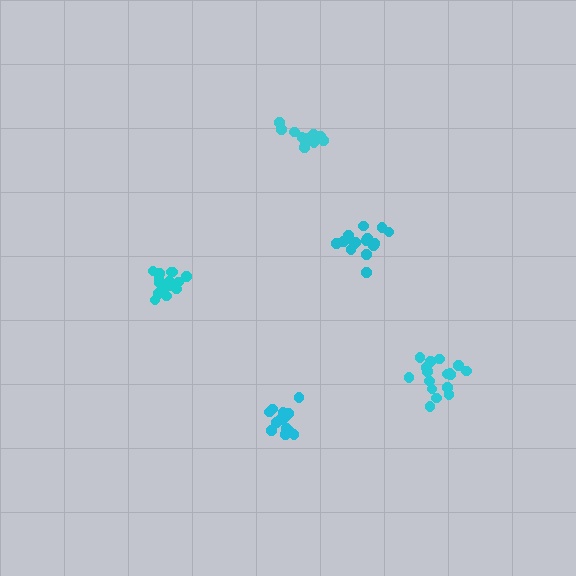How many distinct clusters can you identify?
There are 5 distinct clusters.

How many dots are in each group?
Group 1: 17 dots, Group 2: 12 dots, Group 3: 16 dots, Group 4: 16 dots, Group 5: 13 dots (74 total).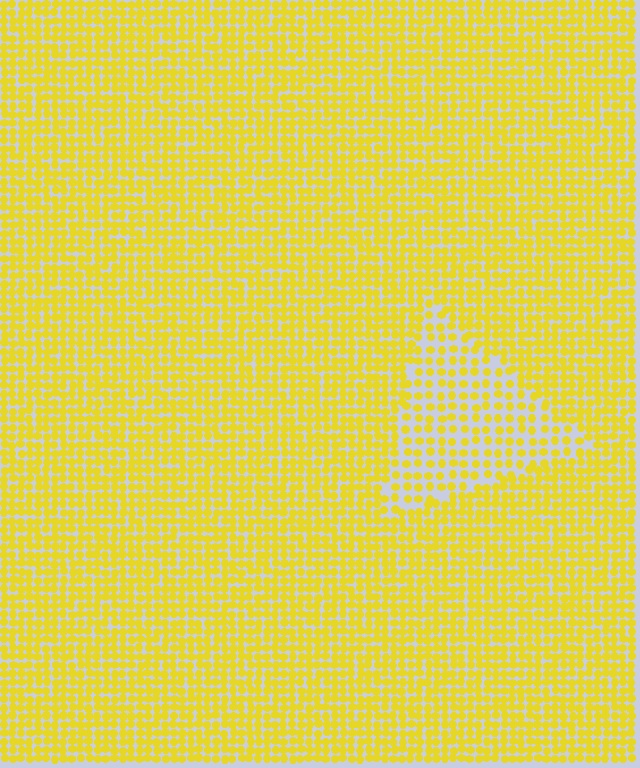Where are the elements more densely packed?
The elements are more densely packed outside the triangle boundary.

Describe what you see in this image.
The image contains small yellow elements arranged at two different densities. A triangle-shaped region is visible where the elements are less densely packed than the surrounding area.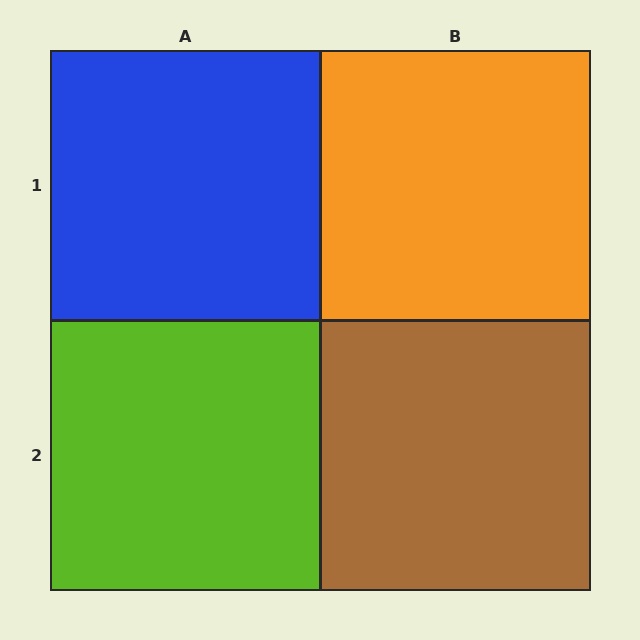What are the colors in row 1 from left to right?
Blue, orange.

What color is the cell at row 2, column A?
Lime.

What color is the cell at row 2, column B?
Brown.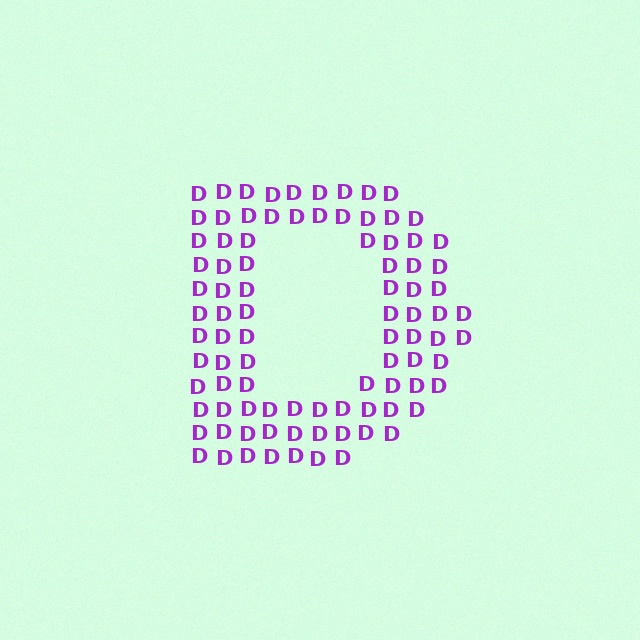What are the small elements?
The small elements are letter D's.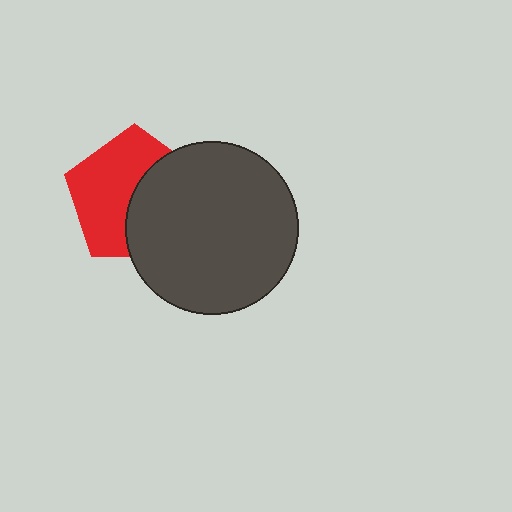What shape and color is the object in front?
The object in front is a dark gray circle.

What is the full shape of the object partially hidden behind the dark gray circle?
The partially hidden object is a red pentagon.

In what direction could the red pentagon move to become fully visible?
The red pentagon could move left. That would shift it out from behind the dark gray circle entirely.